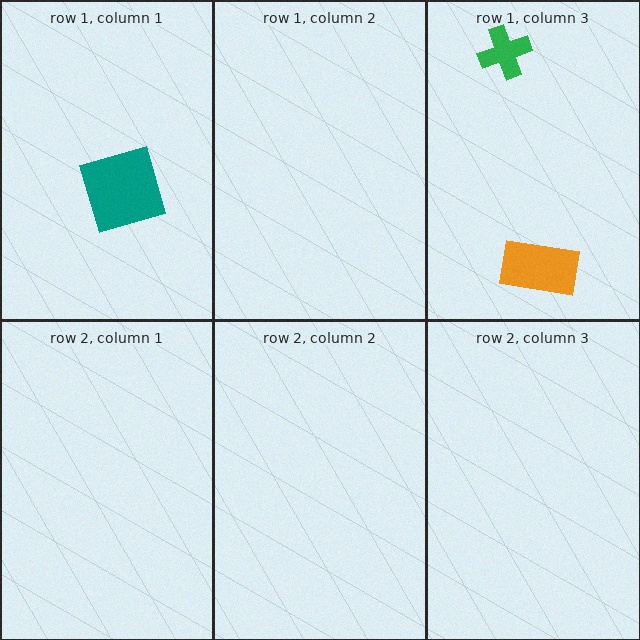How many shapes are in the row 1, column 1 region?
1.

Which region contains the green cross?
The row 1, column 3 region.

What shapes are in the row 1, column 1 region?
The teal square.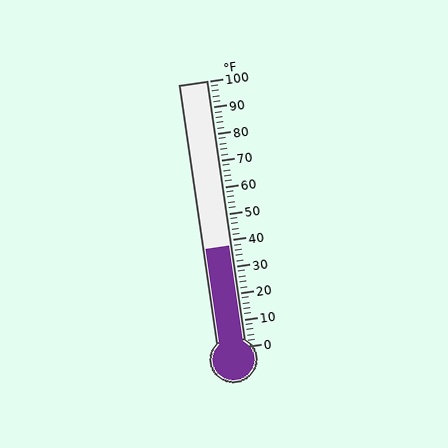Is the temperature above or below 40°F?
The temperature is below 40°F.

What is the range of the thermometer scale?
The thermometer scale ranges from 0°F to 100°F.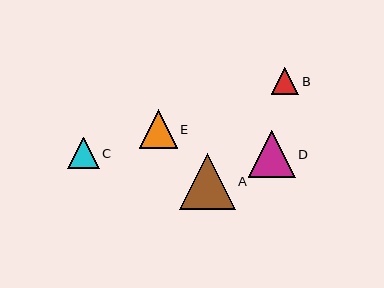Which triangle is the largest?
Triangle A is the largest with a size of approximately 55 pixels.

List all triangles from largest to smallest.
From largest to smallest: A, D, E, C, B.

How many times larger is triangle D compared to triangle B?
Triangle D is approximately 1.7 times the size of triangle B.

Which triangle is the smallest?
Triangle B is the smallest with a size of approximately 28 pixels.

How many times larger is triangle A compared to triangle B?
Triangle A is approximately 2.0 times the size of triangle B.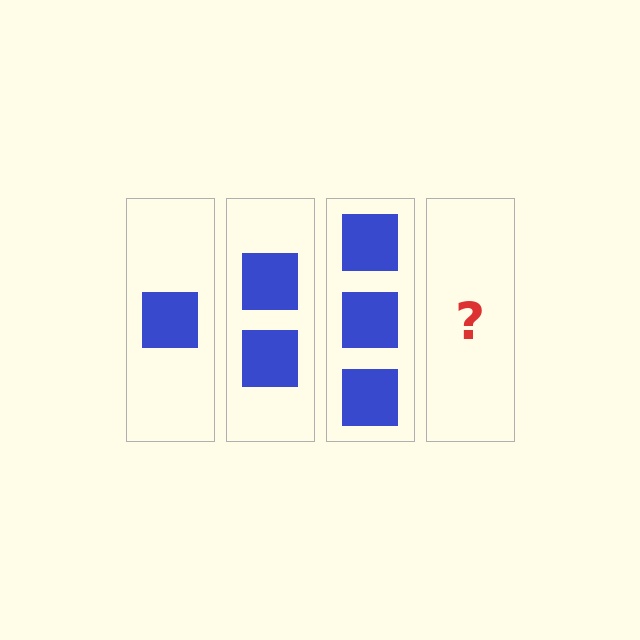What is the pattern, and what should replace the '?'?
The pattern is that each step adds one more square. The '?' should be 4 squares.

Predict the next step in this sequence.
The next step is 4 squares.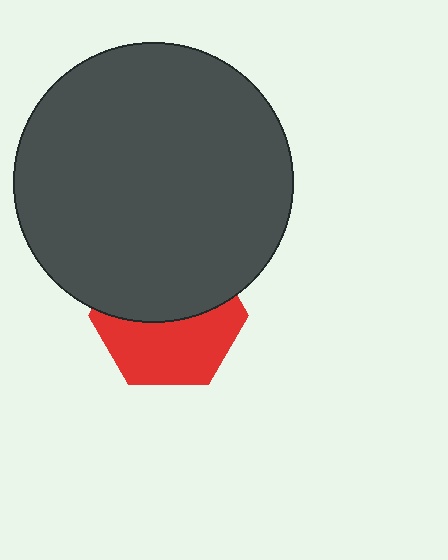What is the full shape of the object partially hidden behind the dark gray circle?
The partially hidden object is a red hexagon.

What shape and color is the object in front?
The object in front is a dark gray circle.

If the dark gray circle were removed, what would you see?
You would see the complete red hexagon.